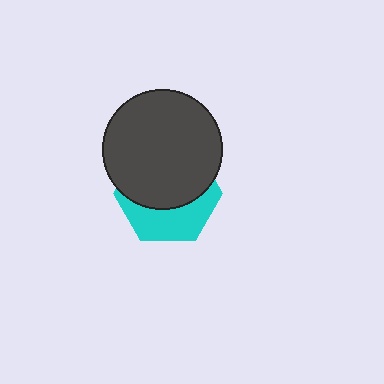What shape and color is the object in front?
The object in front is a dark gray circle.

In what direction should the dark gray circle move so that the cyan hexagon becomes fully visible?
The dark gray circle should move up. That is the shortest direction to clear the overlap and leave the cyan hexagon fully visible.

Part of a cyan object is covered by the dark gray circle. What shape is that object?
It is a hexagon.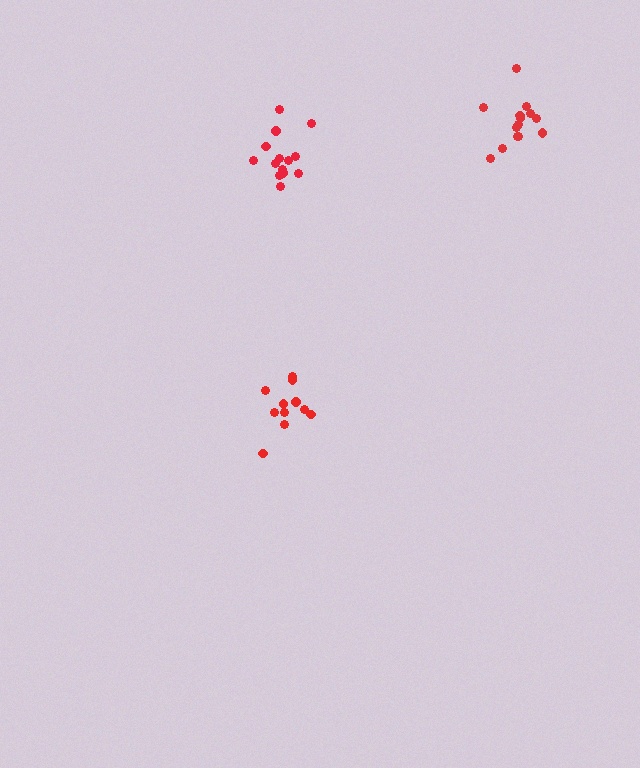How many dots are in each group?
Group 1: 11 dots, Group 2: 14 dots, Group 3: 14 dots (39 total).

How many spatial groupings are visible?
There are 3 spatial groupings.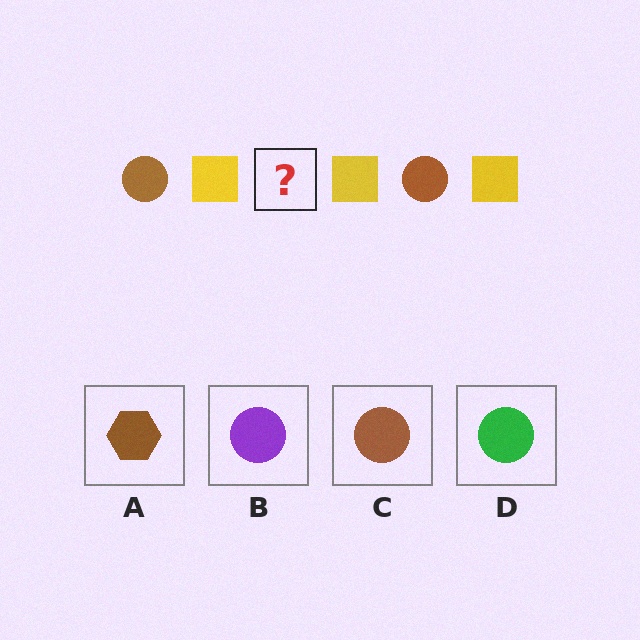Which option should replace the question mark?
Option C.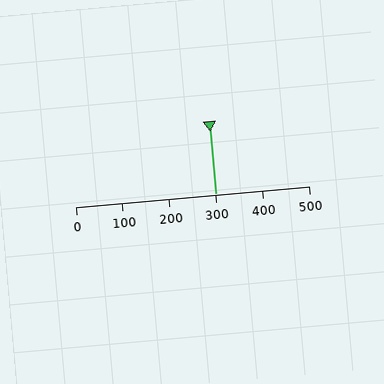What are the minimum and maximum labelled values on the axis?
The axis runs from 0 to 500.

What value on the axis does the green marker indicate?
The marker indicates approximately 300.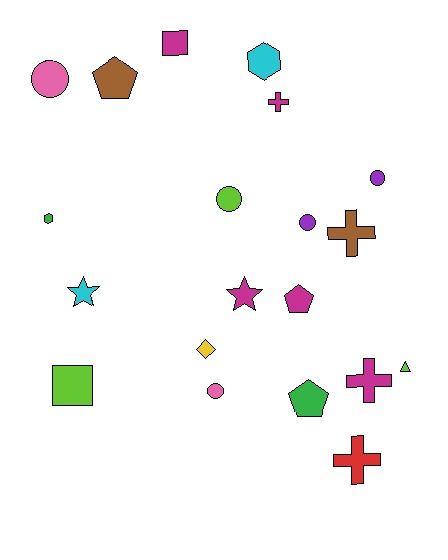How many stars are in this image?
There are 2 stars.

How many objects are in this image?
There are 20 objects.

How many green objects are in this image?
There are 2 green objects.